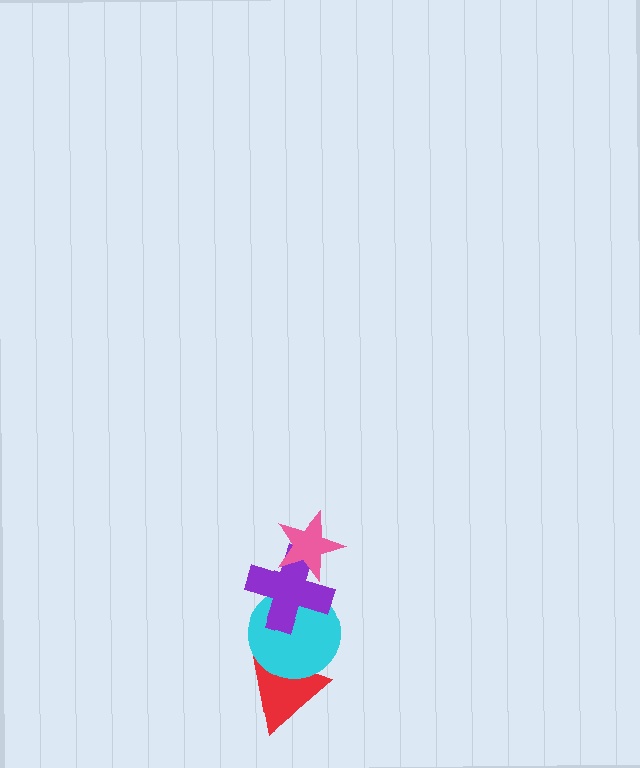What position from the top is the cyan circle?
The cyan circle is 3rd from the top.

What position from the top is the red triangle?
The red triangle is 4th from the top.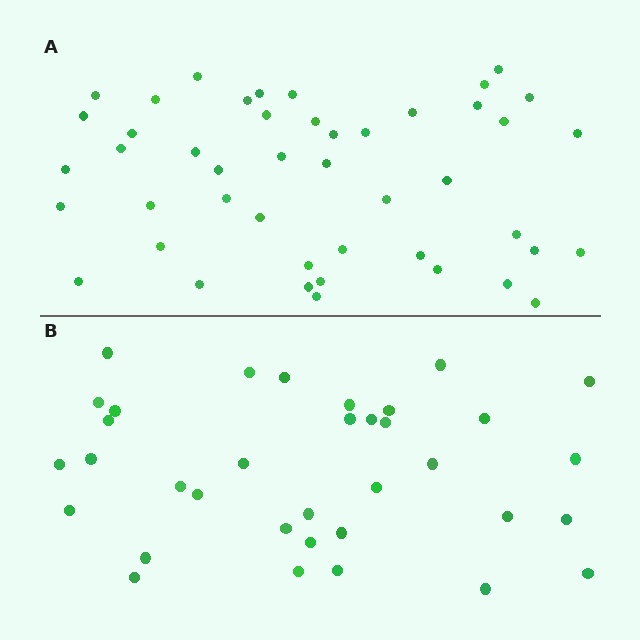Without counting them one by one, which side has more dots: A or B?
Region A (the top region) has more dots.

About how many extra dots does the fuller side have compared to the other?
Region A has roughly 12 or so more dots than region B.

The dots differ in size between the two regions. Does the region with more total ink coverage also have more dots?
No. Region B has more total ink coverage because its dots are larger, but region A actually contains more individual dots. Total area can be misleading — the number of items is what matters here.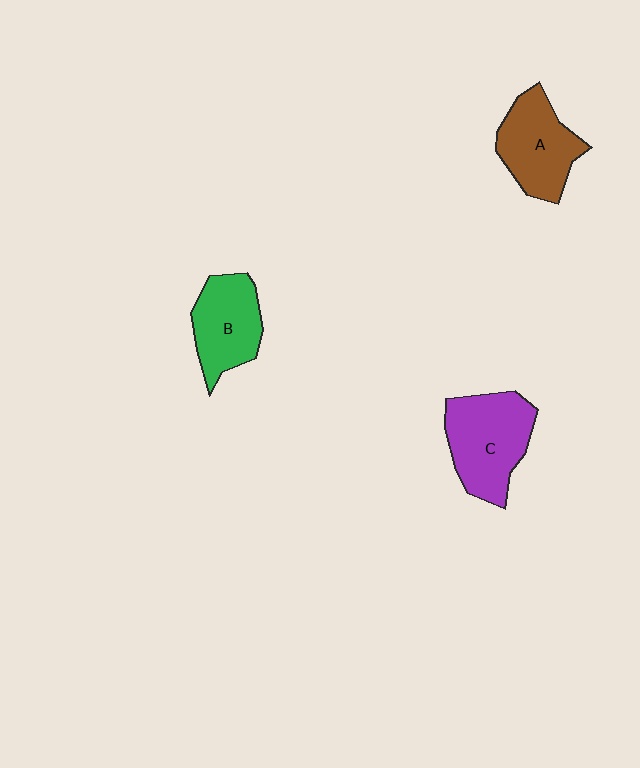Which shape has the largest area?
Shape C (purple).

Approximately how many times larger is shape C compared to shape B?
Approximately 1.3 times.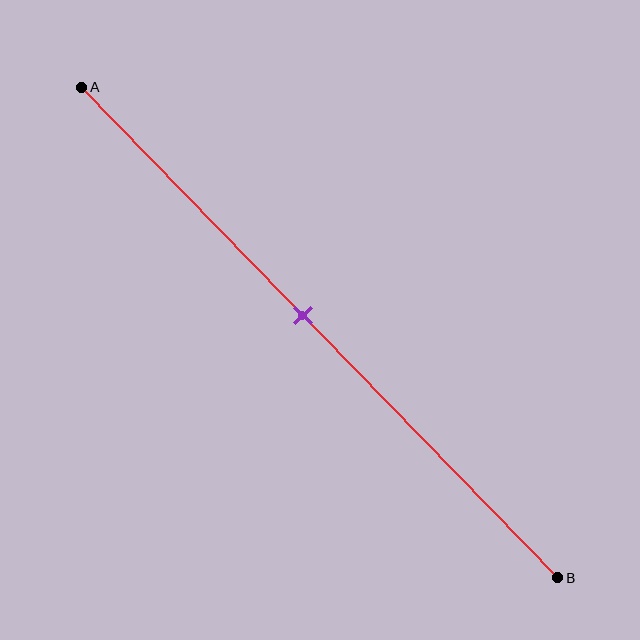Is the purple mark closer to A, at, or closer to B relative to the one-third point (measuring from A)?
The purple mark is closer to point B than the one-third point of segment AB.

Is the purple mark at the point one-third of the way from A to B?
No, the mark is at about 45% from A, not at the 33% one-third point.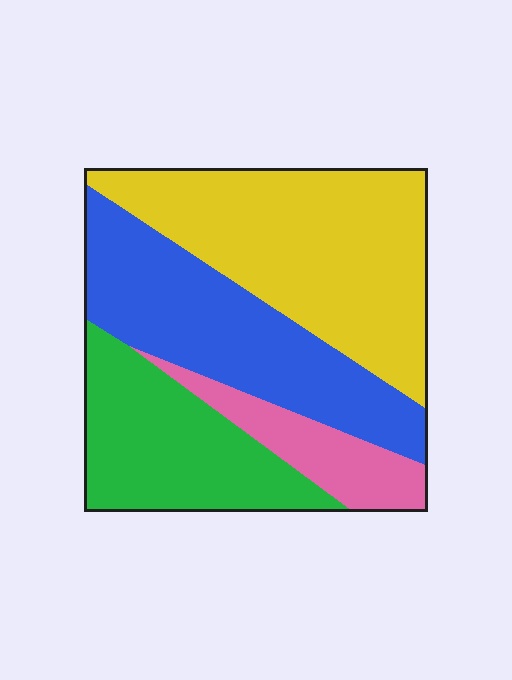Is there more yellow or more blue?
Yellow.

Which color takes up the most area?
Yellow, at roughly 35%.